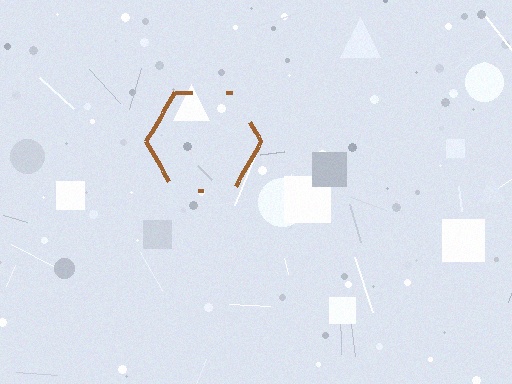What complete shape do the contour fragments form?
The contour fragments form a hexagon.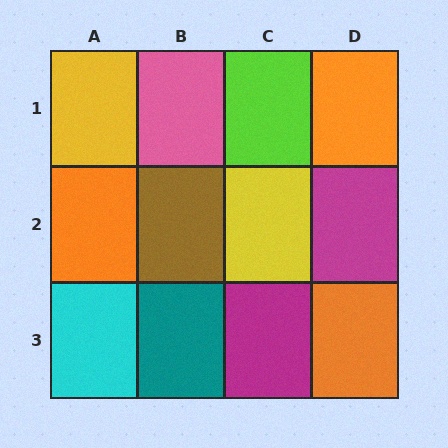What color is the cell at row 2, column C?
Yellow.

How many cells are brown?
1 cell is brown.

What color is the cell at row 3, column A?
Cyan.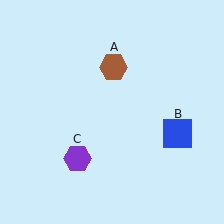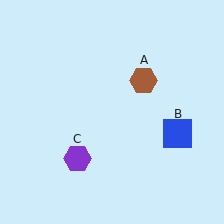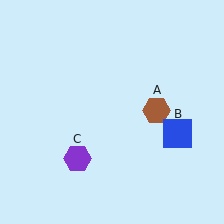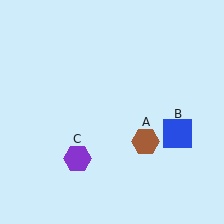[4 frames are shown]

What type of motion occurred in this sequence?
The brown hexagon (object A) rotated clockwise around the center of the scene.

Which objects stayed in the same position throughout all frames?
Blue square (object B) and purple hexagon (object C) remained stationary.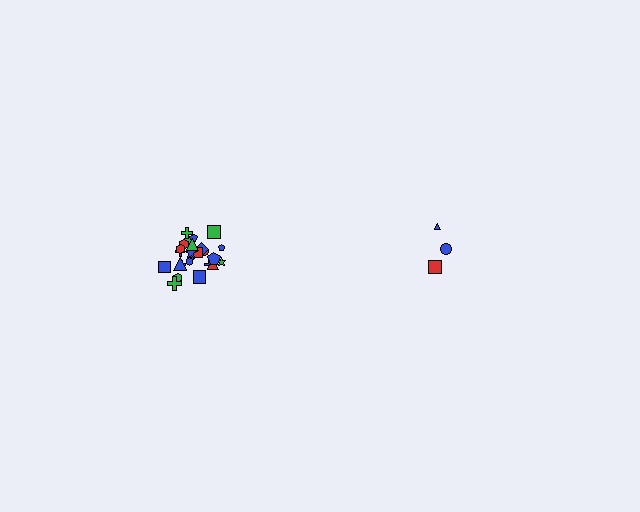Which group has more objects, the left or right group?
The left group.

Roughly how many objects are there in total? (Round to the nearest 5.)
Roughly 30 objects in total.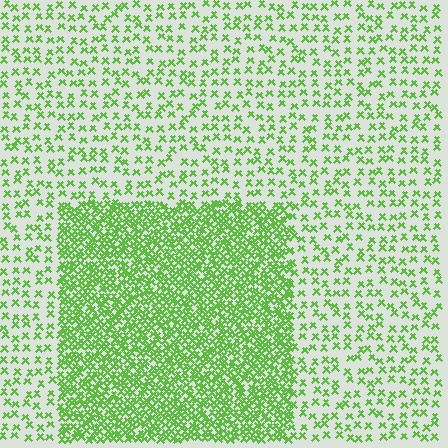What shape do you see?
I see a rectangle.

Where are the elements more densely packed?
The elements are more densely packed inside the rectangle boundary.